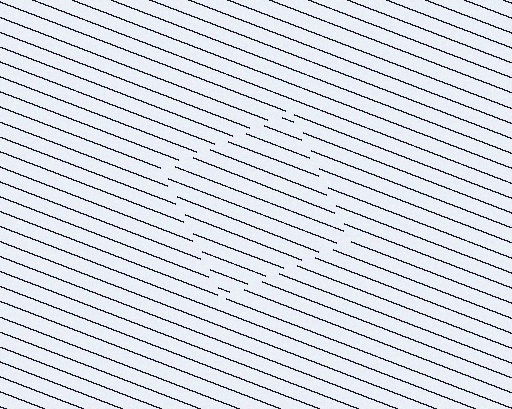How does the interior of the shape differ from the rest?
The interior of the shape contains the same grating, shifted by half a period — the contour is defined by the phase discontinuity where line-ends from the inner and outer gratings abut.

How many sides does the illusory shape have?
4 sides — the line-ends trace a square.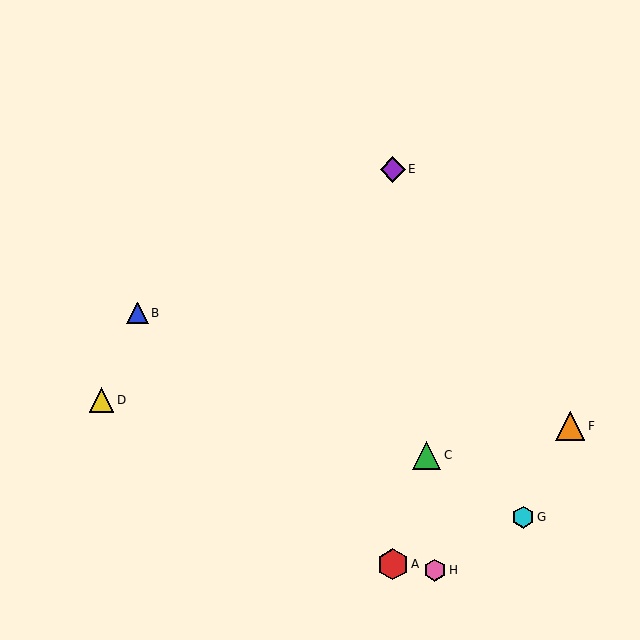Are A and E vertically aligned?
Yes, both are at x≈393.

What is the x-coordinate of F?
Object F is at x≈570.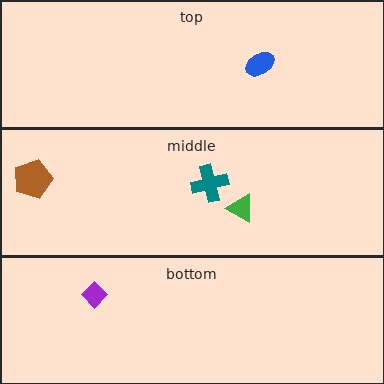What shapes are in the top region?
The blue ellipse.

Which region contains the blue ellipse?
The top region.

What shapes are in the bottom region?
The purple diamond.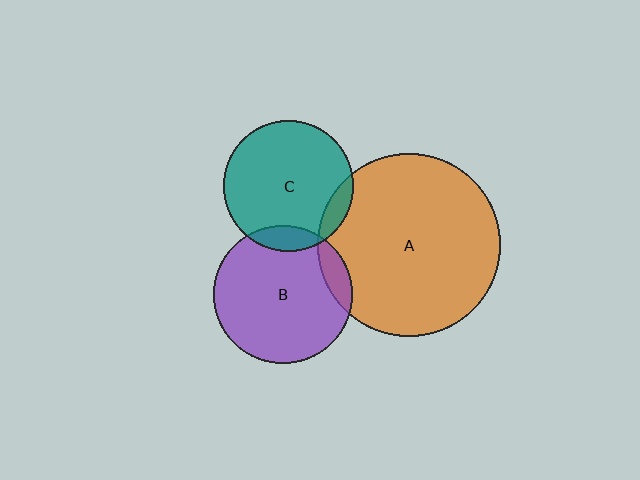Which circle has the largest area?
Circle A (orange).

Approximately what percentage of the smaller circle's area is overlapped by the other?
Approximately 10%.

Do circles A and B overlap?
Yes.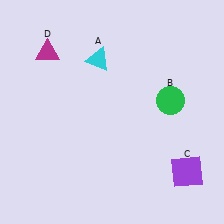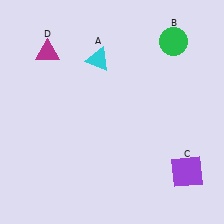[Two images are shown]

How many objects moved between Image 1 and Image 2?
1 object moved between the two images.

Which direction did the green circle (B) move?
The green circle (B) moved up.